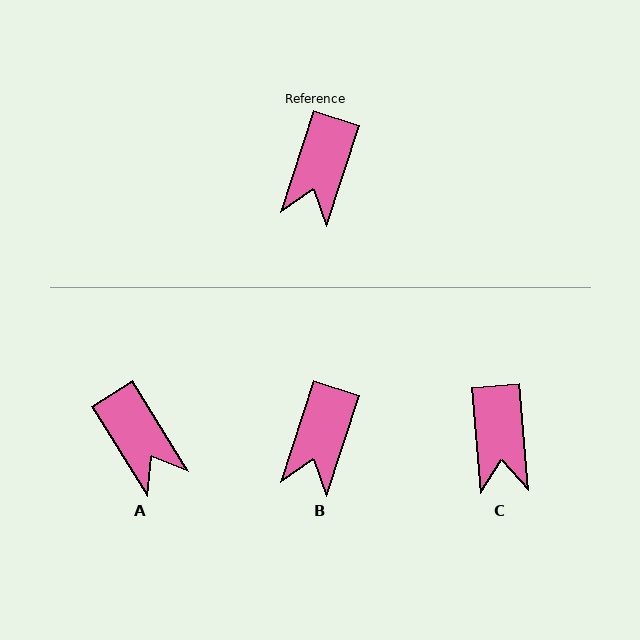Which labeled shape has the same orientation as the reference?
B.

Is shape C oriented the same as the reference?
No, it is off by about 22 degrees.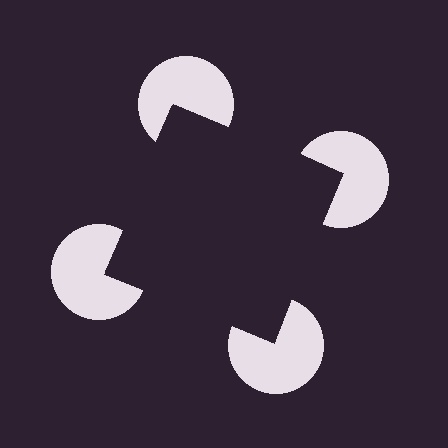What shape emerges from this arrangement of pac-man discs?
An illusory square — its edges are inferred from the aligned wedge cuts in the pac-man discs, not physically drawn.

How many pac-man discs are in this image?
There are 4 — one at each vertex of the illusory square.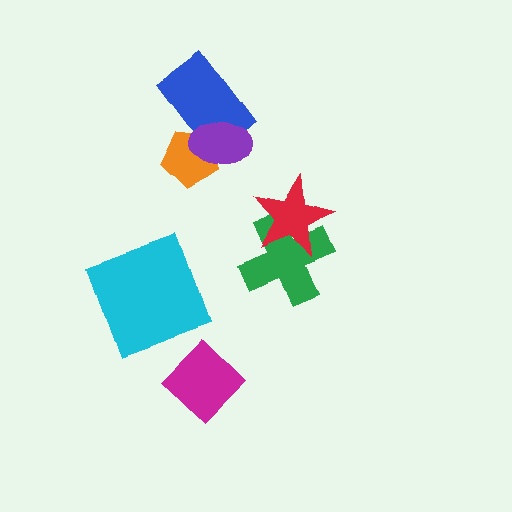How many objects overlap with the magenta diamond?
0 objects overlap with the magenta diamond.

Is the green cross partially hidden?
Yes, it is partially covered by another shape.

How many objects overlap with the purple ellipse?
2 objects overlap with the purple ellipse.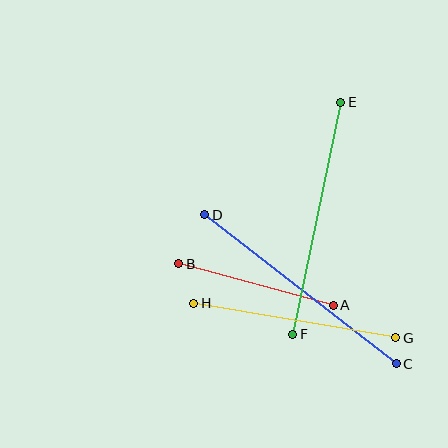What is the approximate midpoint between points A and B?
The midpoint is at approximately (256, 284) pixels.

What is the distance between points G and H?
The distance is approximately 205 pixels.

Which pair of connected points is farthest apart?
Points C and D are farthest apart.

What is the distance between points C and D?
The distance is approximately 243 pixels.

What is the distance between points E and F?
The distance is approximately 237 pixels.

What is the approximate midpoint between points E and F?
The midpoint is at approximately (317, 218) pixels.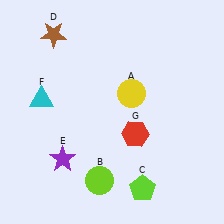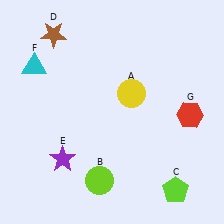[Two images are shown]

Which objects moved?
The objects that moved are: the lime pentagon (C), the cyan triangle (F), the red hexagon (G).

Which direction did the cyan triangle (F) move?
The cyan triangle (F) moved up.